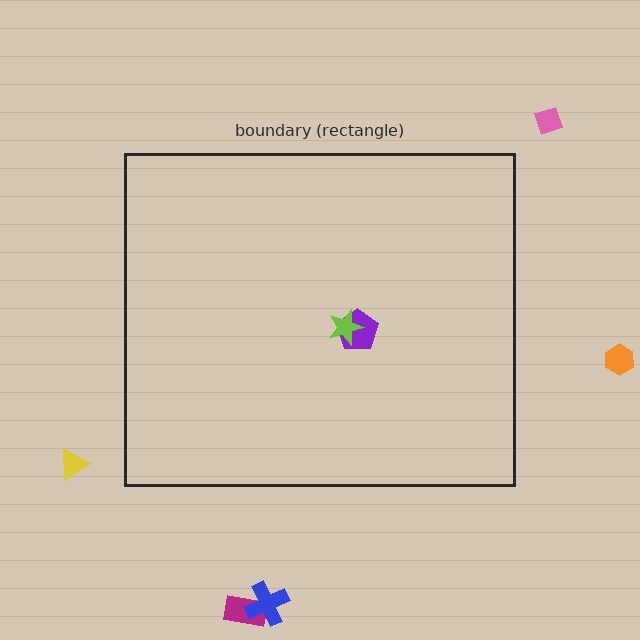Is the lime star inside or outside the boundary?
Inside.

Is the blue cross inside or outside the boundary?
Outside.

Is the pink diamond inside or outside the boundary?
Outside.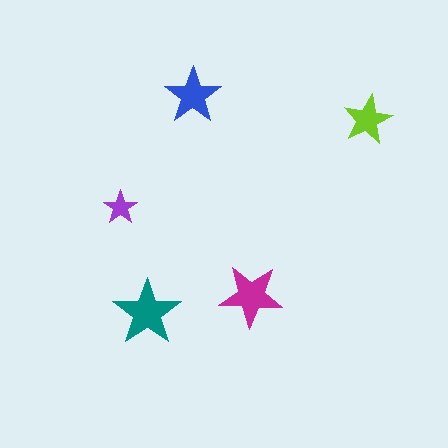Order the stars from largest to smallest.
the teal one, the magenta one, the blue one, the lime one, the purple one.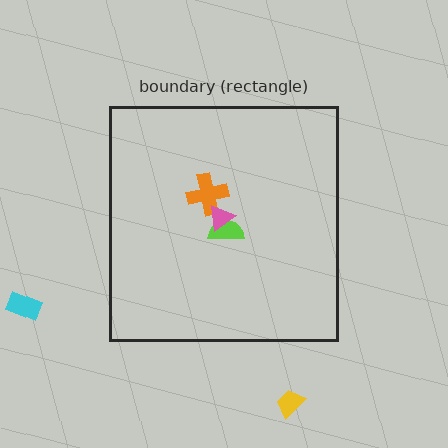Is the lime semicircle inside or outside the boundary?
Inside.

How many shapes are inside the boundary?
3 inside, 2 outside.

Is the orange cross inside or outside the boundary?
Inside.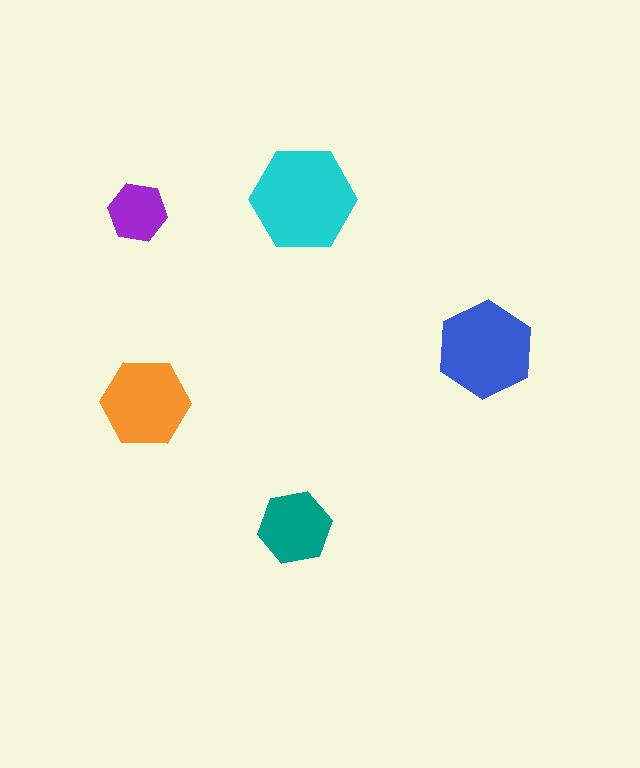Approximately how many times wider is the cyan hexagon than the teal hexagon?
About 1.5 times wider.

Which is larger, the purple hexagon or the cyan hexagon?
The cyan one.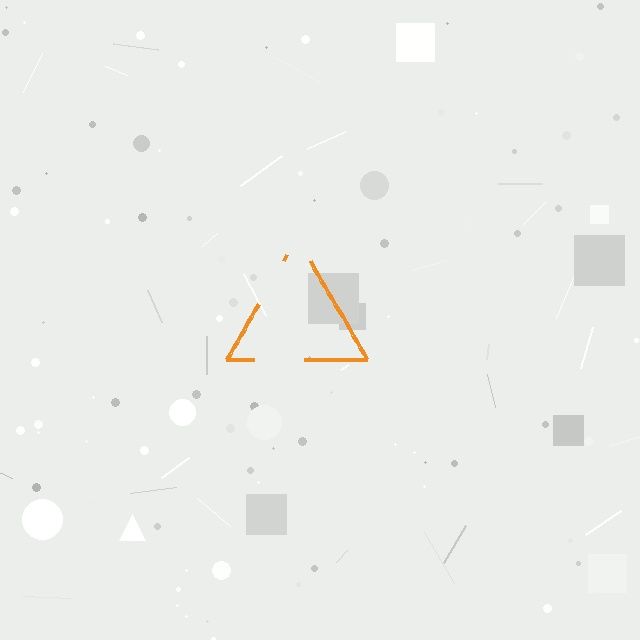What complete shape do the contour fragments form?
The contour fragments form a triangle.